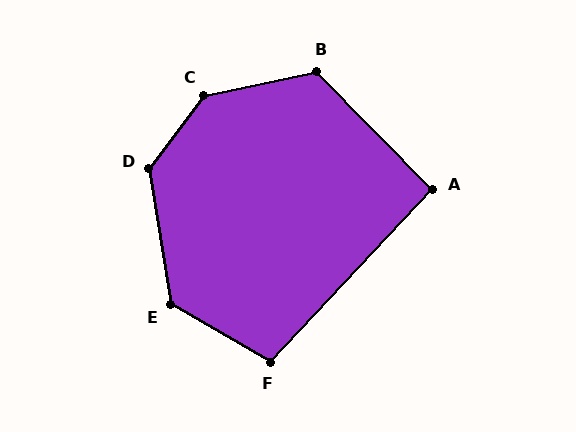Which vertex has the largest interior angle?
C, at approximately 139 degrees.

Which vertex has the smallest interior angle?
A, at approximately 92 degrees.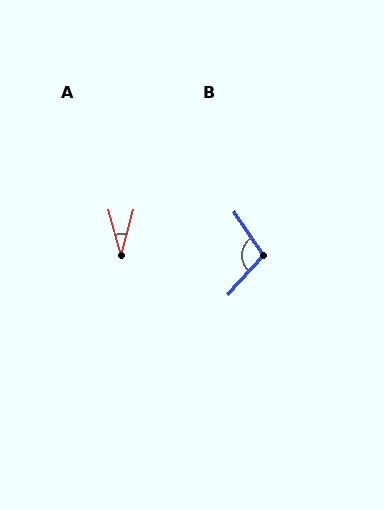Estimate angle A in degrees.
Approximately 30 degrees.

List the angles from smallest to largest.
A (30°), B (104°).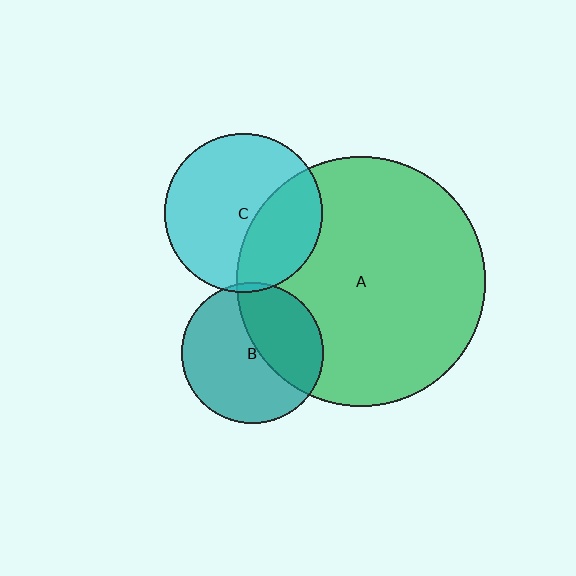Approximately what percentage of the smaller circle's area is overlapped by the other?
Approximately 40%.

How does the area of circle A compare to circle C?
Approximately 2.5 times.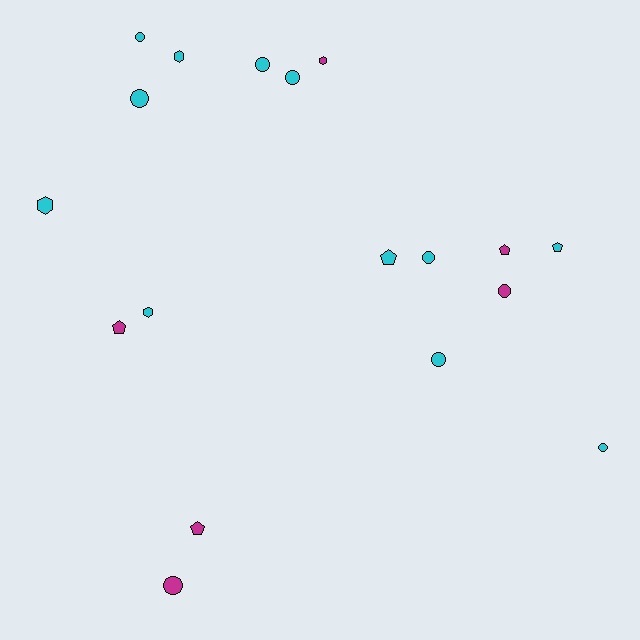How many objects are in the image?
There are 18 objects.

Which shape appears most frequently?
Circle, with 9 objects.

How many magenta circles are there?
There are 2 magenta circles.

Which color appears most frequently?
Cyan, with 12 objects.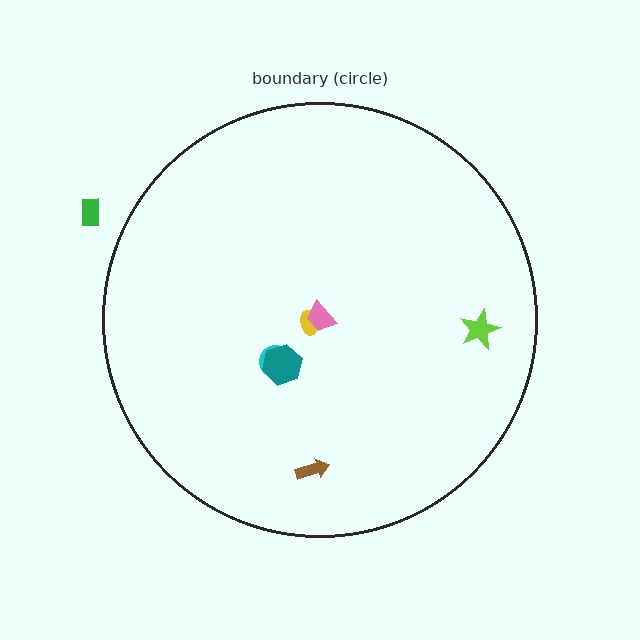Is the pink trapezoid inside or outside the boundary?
Inside.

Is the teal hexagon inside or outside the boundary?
Inside.